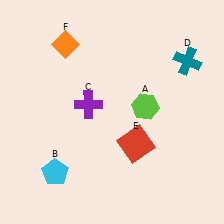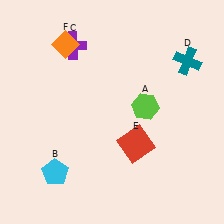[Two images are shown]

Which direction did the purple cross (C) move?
The purple cross (C) moved up.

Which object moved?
The purple cross (C) moved up.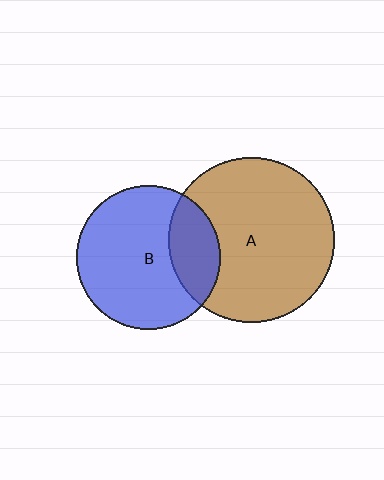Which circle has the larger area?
Circle A (brown).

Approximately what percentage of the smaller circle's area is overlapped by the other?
Approximately 25%.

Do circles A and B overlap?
Yes.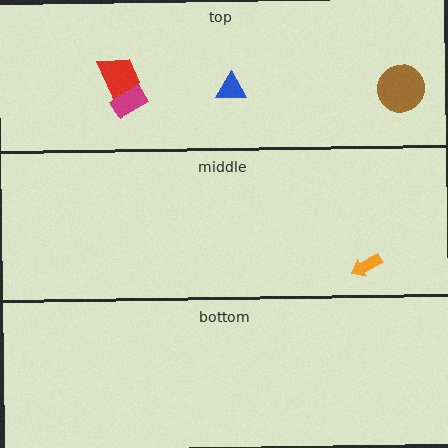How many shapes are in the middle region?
1.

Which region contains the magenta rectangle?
The top region.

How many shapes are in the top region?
4.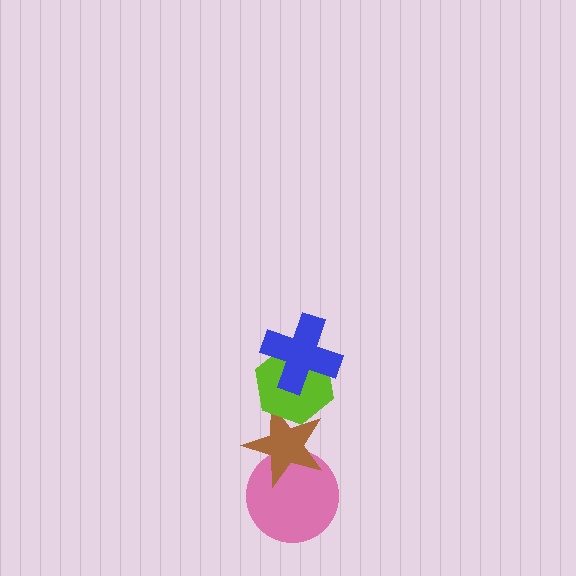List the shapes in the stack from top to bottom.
From top to bottom: the blue cross, the lime hexagon, the brown star, the pink circle.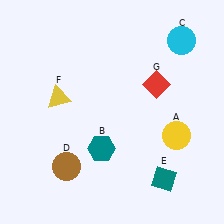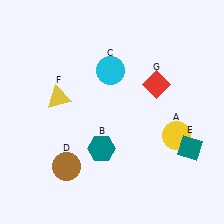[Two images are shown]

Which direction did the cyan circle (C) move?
The cyan circle (C) moved left.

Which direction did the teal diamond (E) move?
The teal diamond (E) moved up.